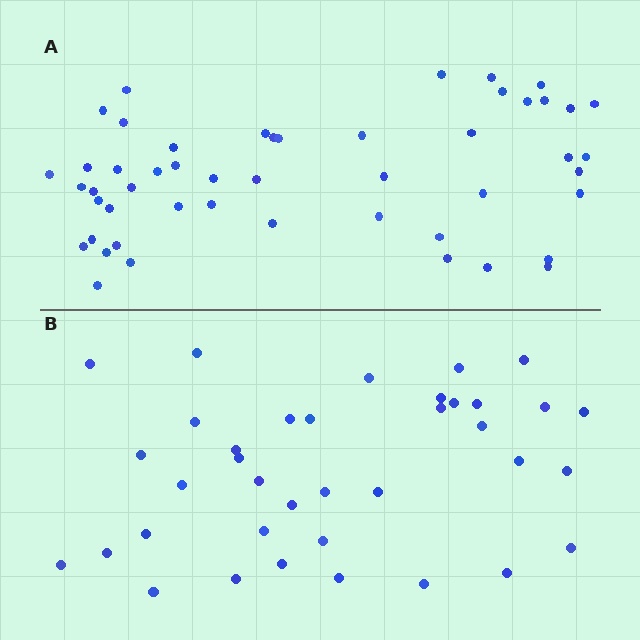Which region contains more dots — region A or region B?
Region A (the top region) has more dots.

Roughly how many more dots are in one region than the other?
Region A has approximately 15 more dots than region B.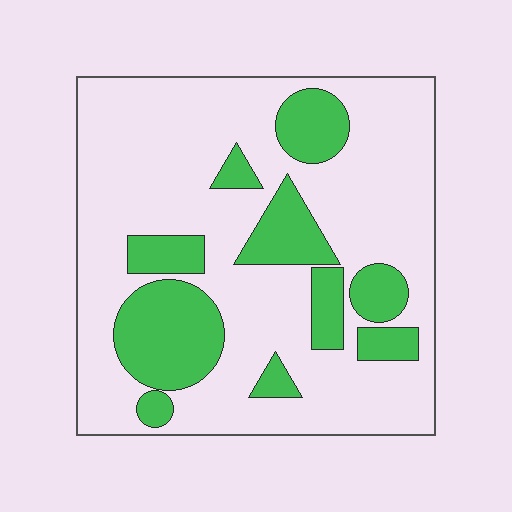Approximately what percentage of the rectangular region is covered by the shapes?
Approximately 25%.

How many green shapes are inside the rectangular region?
10.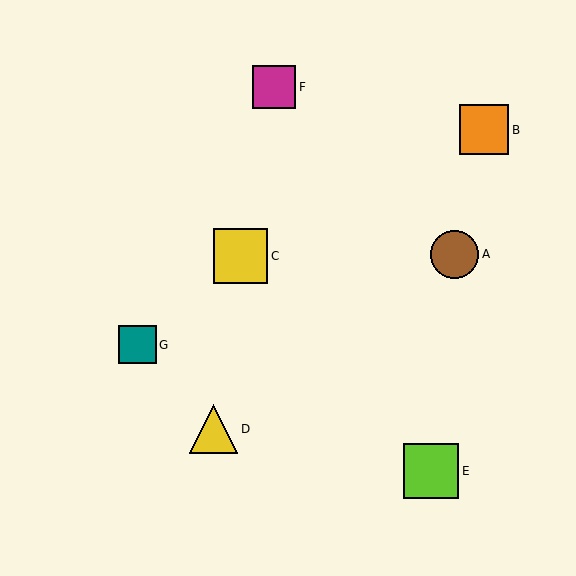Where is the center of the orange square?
The center of the orange square is at (484, 130).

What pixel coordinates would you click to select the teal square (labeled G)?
Click at (137, 345) to select the teal square G.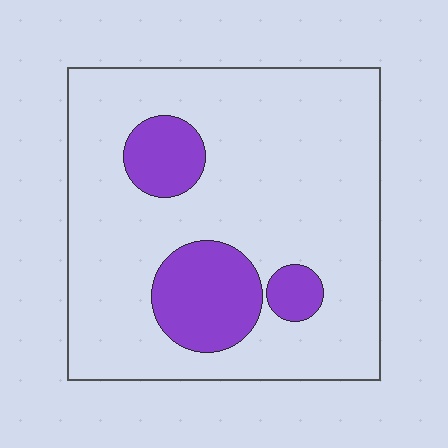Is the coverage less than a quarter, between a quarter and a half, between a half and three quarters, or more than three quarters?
Less than a quarter.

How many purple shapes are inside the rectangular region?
3.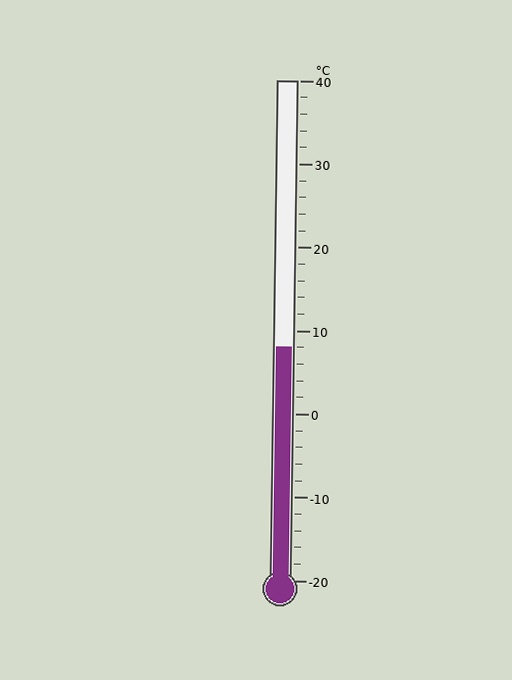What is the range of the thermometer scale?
The thermometer scale ranges from -20°C to 40°C.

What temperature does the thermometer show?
The thermometer shows approximately 8°C.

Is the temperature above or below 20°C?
The temperature is below 20°C.